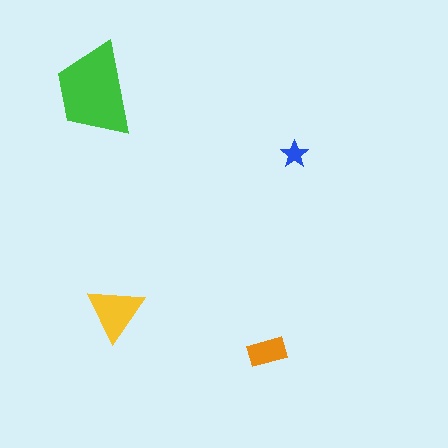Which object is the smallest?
The blue star.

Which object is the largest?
The green trapezoid.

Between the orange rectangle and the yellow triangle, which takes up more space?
The yellow triangle.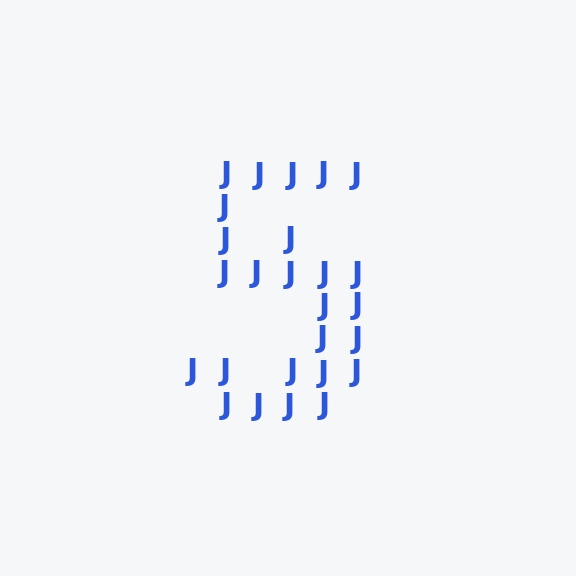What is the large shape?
The large shape is the digit 5.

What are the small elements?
The small elements are letter J's.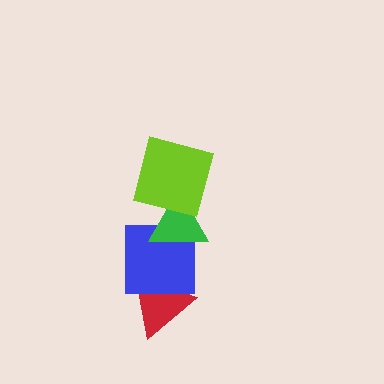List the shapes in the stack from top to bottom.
From top to bottom: the lime square, the green triangle, the blue square, the red triangle.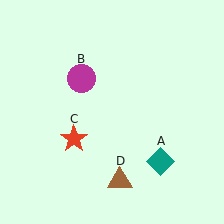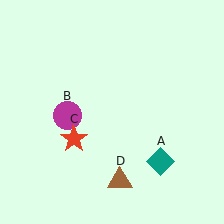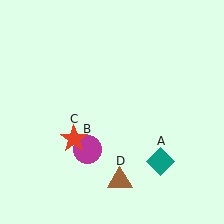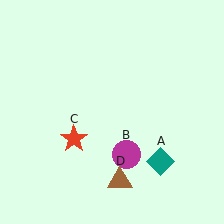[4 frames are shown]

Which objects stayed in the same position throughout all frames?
Teal diamond (object A) and red star (object C) and brown triangle (object D) remained stationary.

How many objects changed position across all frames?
1 object changed position: magenta circle (object B).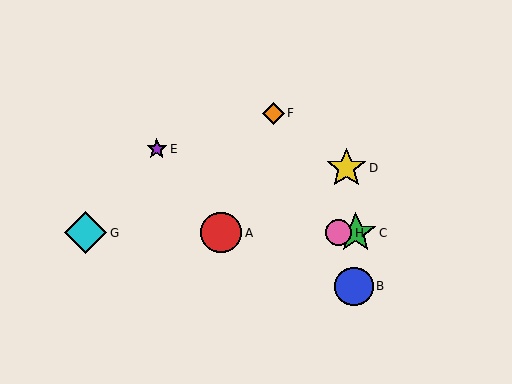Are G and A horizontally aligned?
Yes, both are at y≈233.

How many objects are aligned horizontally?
4 objects (A, C, G, H) are aligned horizontally.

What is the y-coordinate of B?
Object B is at y≈286.